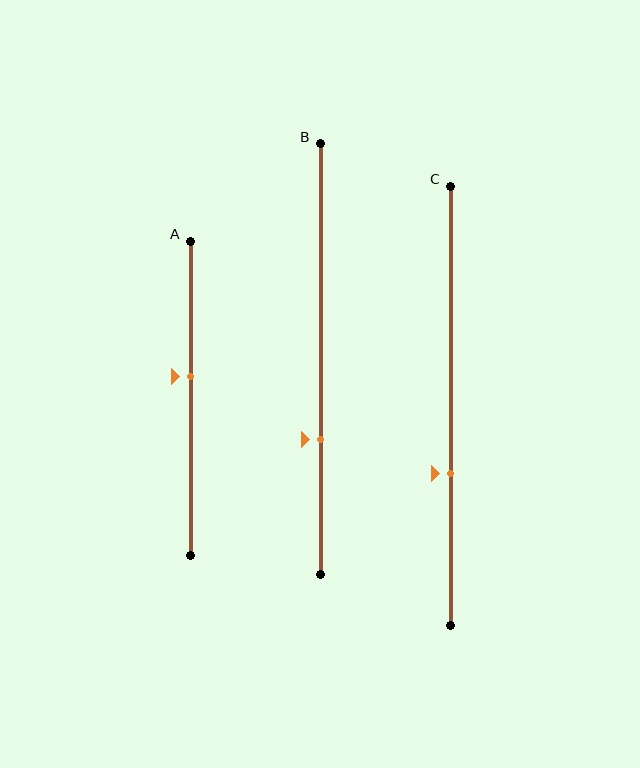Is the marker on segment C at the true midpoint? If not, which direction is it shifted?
No, the marker on segment C is shifted downward by about 16% of the segment length.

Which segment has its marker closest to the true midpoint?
Segment A has its marker closest to the true midpoint.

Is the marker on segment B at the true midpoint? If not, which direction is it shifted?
No, the marker on segment B is shifted downward by about 19% of the segment length.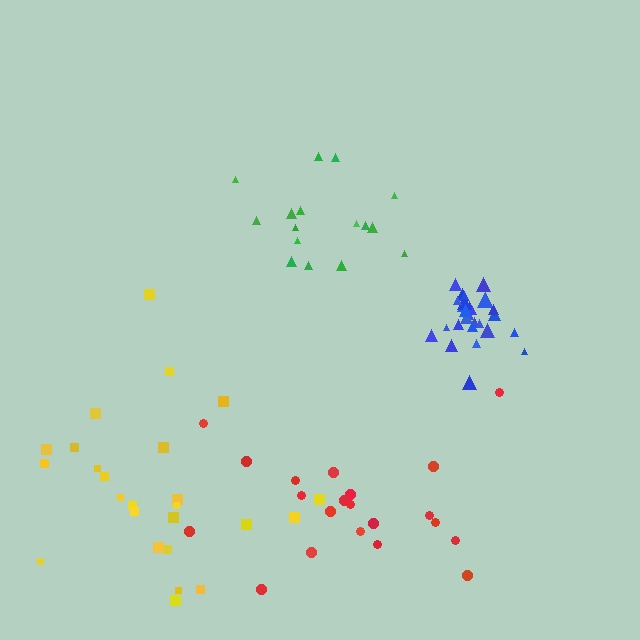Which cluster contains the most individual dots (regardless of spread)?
Blue (31).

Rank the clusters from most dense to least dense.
blue, green, red, yellow.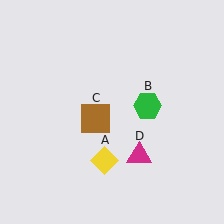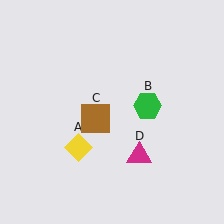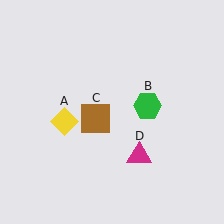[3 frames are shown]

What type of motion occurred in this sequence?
The yellow diamond (object A) rotated clockwise around the center of the scene.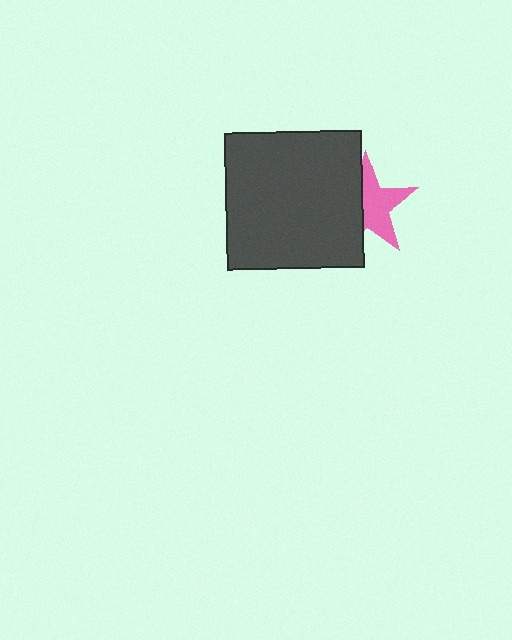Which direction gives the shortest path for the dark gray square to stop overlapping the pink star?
Moving left gives the shortest separation.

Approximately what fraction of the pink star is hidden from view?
Roughly 43% of the pink star is hidden behind the dark gray square.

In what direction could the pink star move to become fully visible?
The pink star could move right. That would shift it out from behind the dark gray square entirely.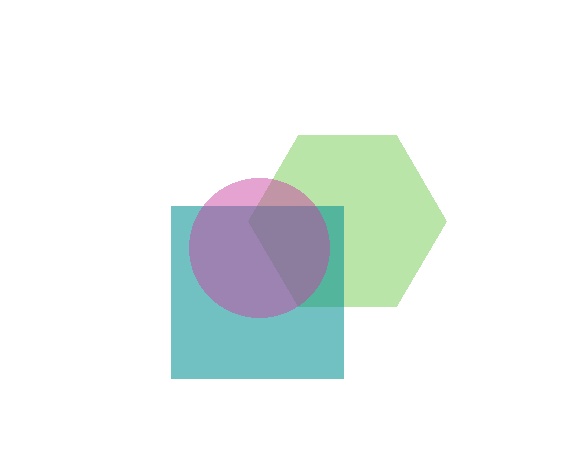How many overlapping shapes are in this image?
There are 3 overlapping shapes in the image.